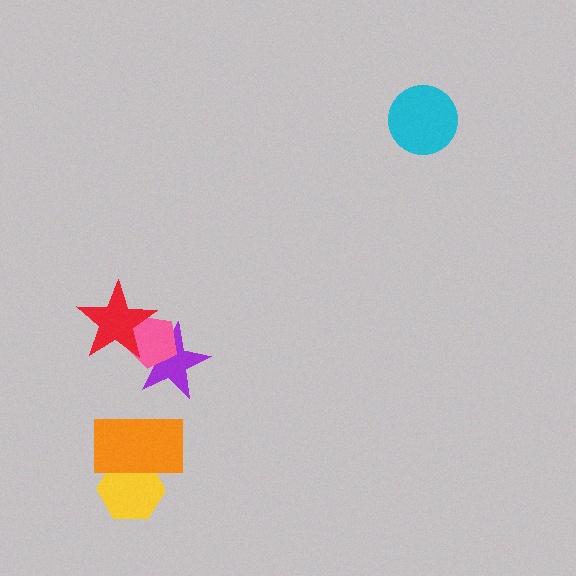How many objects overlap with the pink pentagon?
2 objects overlap with the pink pentagon.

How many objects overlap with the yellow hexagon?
1 object overlaps with the yellow hexagon.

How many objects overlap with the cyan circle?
0 objects overlap with the cyan circle.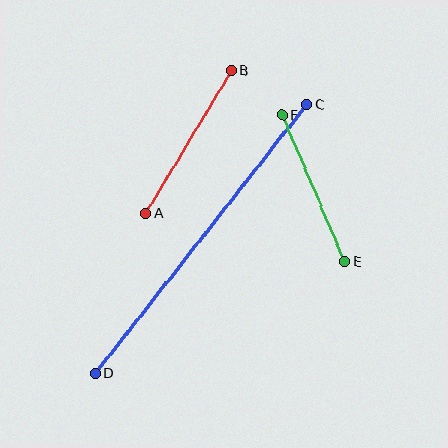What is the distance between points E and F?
The distance is approximately 160 pixels.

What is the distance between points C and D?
The distance is approximately 342 pixels.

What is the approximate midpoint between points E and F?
The midpoint is at approximately (313, 188) pixels.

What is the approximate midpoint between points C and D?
The midpoint is at approximately (201, 239) pixels.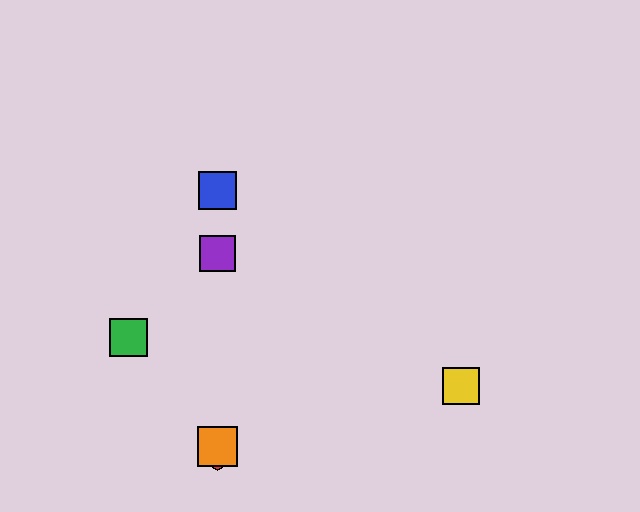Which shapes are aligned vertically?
The red hexagon, the blue square, the purple square, the orange square are aligned vertically.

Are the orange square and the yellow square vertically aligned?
No, the orange square is at x≈218 and the yellow square is at x≈461.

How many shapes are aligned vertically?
4 shapes (the red hexagon, the blue square, the purple square, the orange square) are aligned vertically.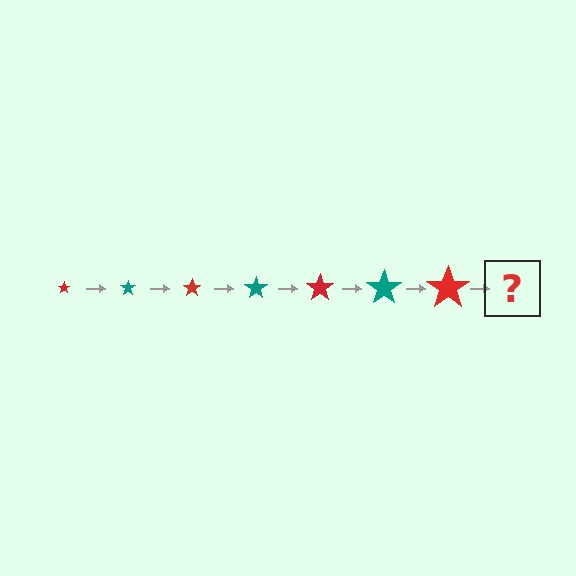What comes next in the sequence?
The next element should be a teal star, larger than the previous one.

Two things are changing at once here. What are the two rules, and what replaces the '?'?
The two rules are that the star grows larger each step and the color cycles through red and teal. The '?' should be a teal star, larger than the previous one.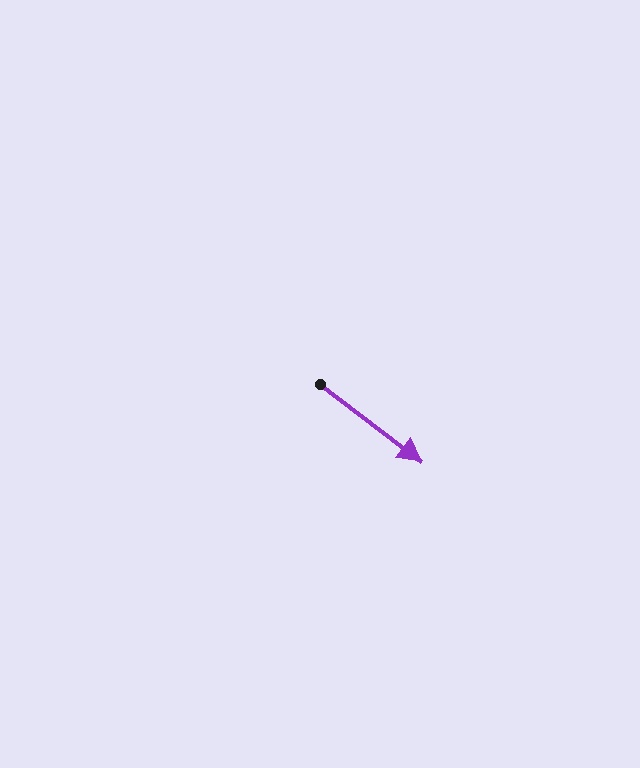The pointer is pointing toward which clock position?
Roughly 4 o'clock.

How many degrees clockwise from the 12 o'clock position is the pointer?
Approximately 128 degrees.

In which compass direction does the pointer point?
Southeast.